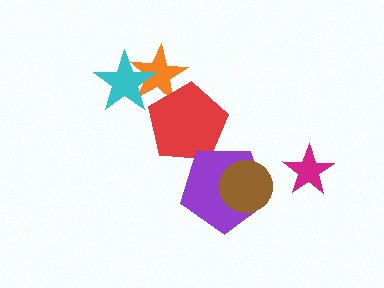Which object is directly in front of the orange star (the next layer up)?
The red pentagon is directly in front of the orange star.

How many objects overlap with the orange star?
2 objects overlap with the orange star.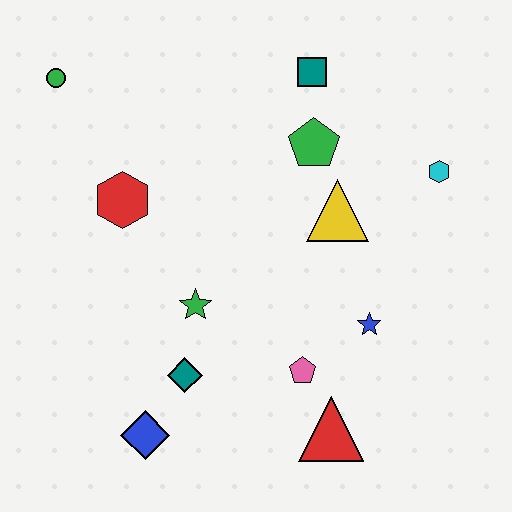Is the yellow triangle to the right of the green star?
Yes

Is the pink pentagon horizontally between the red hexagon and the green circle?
No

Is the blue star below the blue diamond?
No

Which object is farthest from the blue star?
The green circle is farthest from the blue star.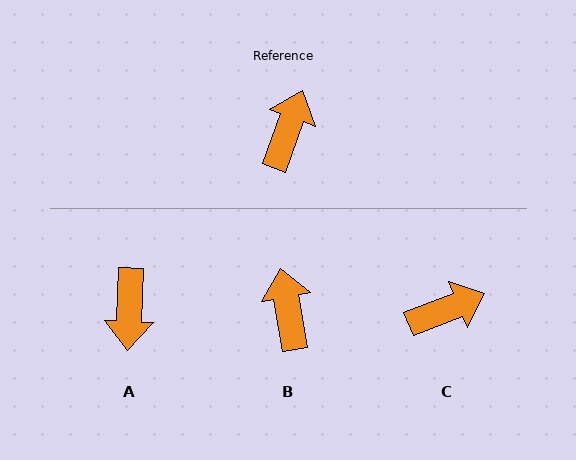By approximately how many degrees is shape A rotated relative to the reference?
Approximately 162 degrees clockwise.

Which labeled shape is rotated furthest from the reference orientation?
A, about 162 degrees away.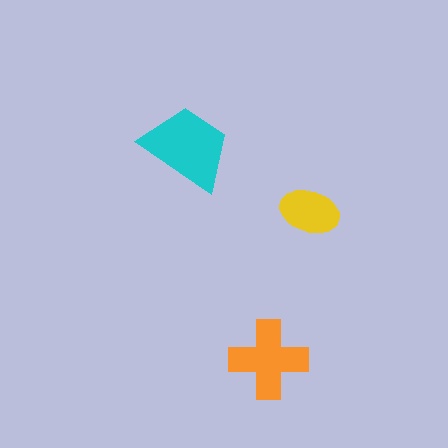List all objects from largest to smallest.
The cyan trapezoid, the orange cross, the yellow ellipse.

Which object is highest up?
The cyan trapezoid is topmost.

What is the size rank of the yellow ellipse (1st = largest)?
3rd.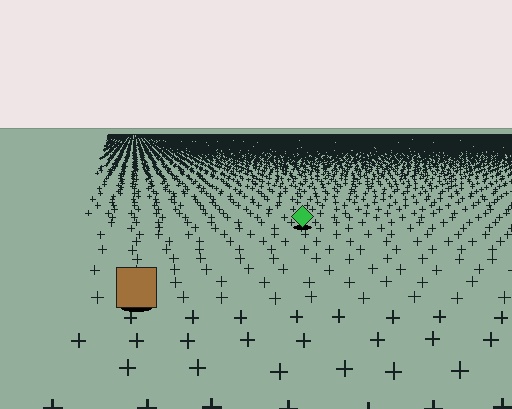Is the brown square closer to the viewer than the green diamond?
Yes. The brown square is closer — you can tell from the texture gradient: the ground texture is coarser near it.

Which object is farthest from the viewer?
The green diamond is farthest from the viewer. It appears smaller and the ground texture around it is denser.